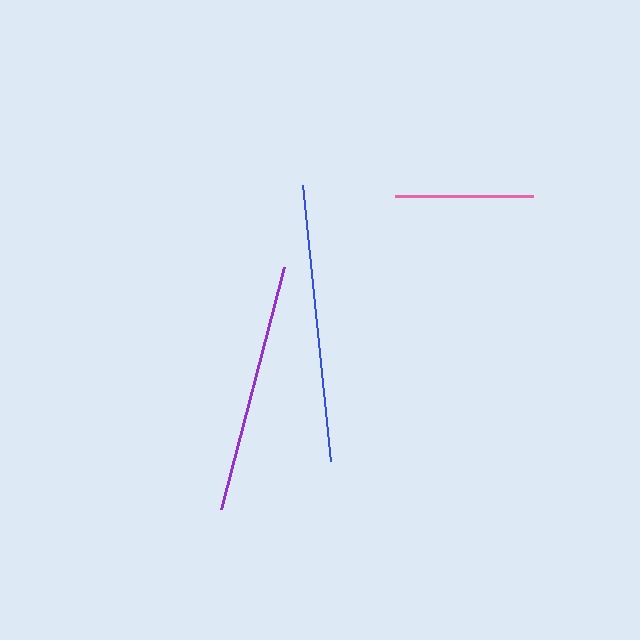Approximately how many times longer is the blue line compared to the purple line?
The blue line is approximately 1.1 times the length of the purple line.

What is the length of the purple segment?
The purple segment is approximately 250 pixels long.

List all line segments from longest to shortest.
From longest to shortest: blue, purple, pink.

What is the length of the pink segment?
The pink segment is approximately 139 pixels long.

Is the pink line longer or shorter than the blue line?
The blue line is longer than the pink line.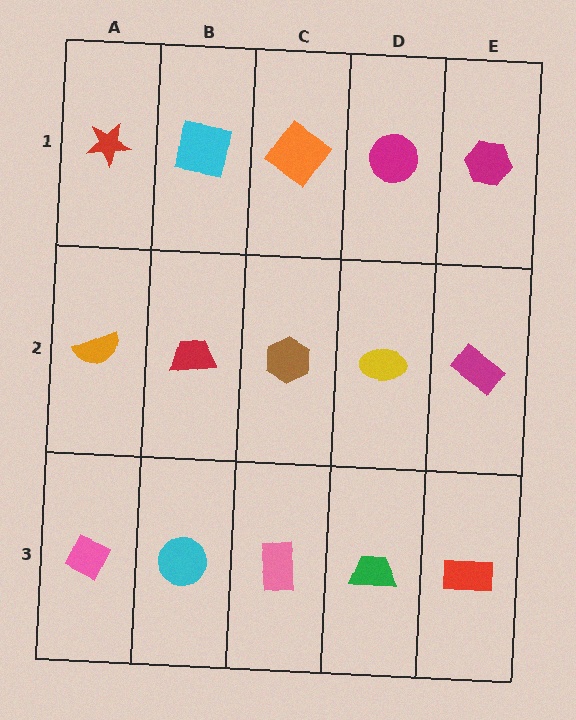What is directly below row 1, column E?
A magenta rectangle.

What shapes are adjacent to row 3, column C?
A brown hexagon (row 2, column C), a cyan circle (row 3, column B), a green trapezoid (row 3, column D).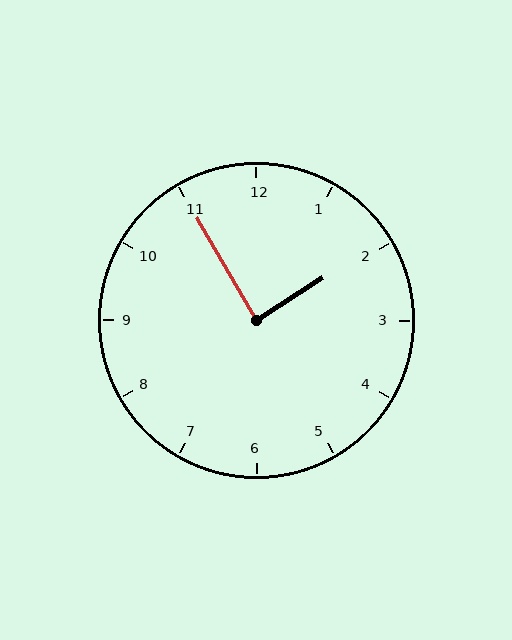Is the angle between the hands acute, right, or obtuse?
It is right.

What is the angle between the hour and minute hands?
Approximately 88 degrees.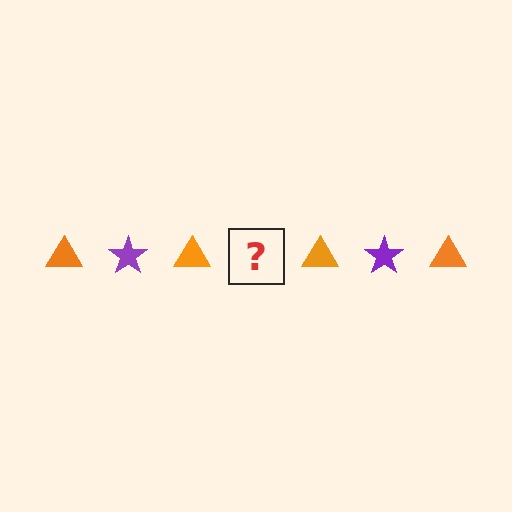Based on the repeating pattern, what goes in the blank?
The blank should be a purple star.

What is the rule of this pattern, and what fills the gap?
The rule is that the pattern alternates between orange triangle and purple star. The gap should be filled with a purple star.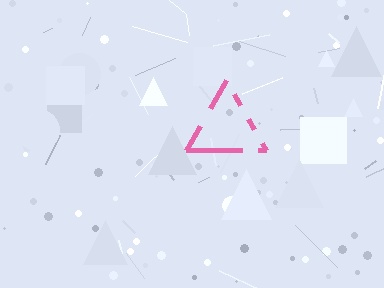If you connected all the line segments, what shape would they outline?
They would outline a triangle.